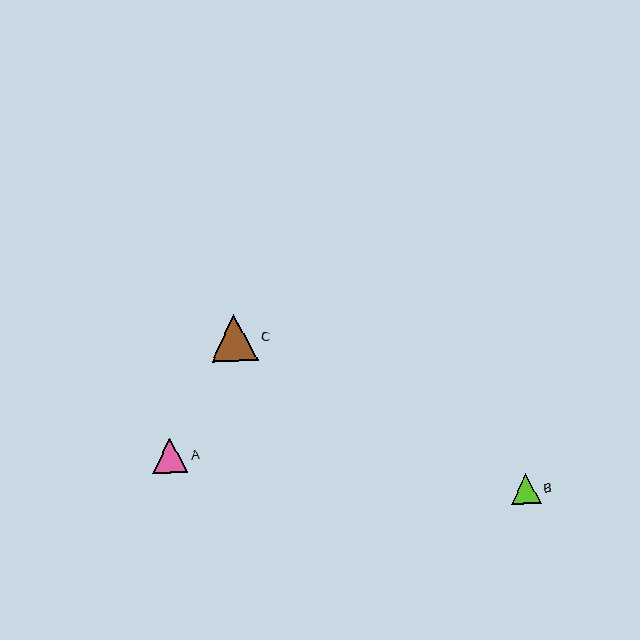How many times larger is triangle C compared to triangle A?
Triangle C is approximately 1.3 times the size of triangle A.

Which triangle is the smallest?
Triangle B is the smallest with a size of approximately 30 pixels.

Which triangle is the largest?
Triangle C is the largest with a size of approximately 47 pixels.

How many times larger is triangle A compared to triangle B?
Triangle A is approximately 1.2 times the size of triangle B.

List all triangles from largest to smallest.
From largest to smallest: C, A, B.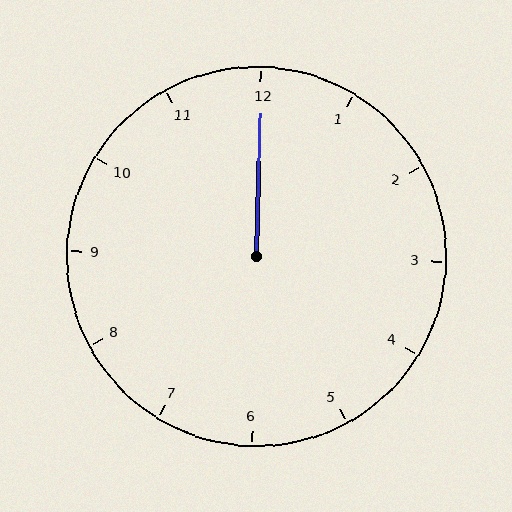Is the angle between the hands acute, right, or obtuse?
It is acute.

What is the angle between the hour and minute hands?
Approximately 0 degrees.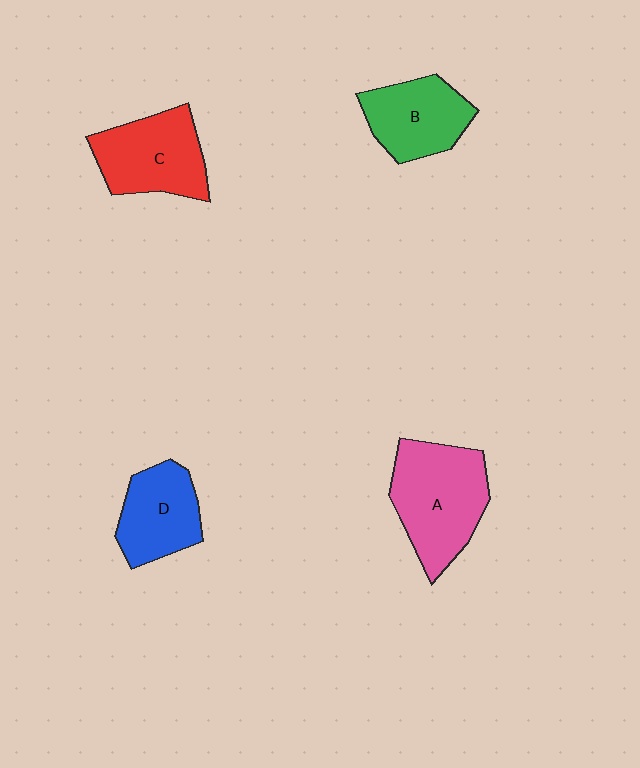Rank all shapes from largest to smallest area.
From largest to smallest: A (pink), C (red), B (green), D (blue).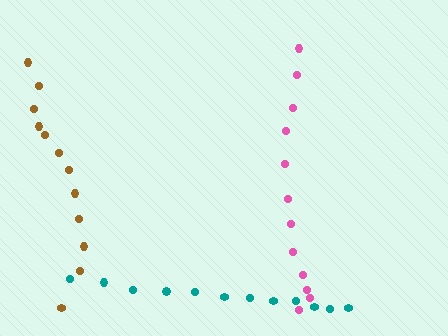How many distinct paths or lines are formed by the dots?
There are 3 distinct paths.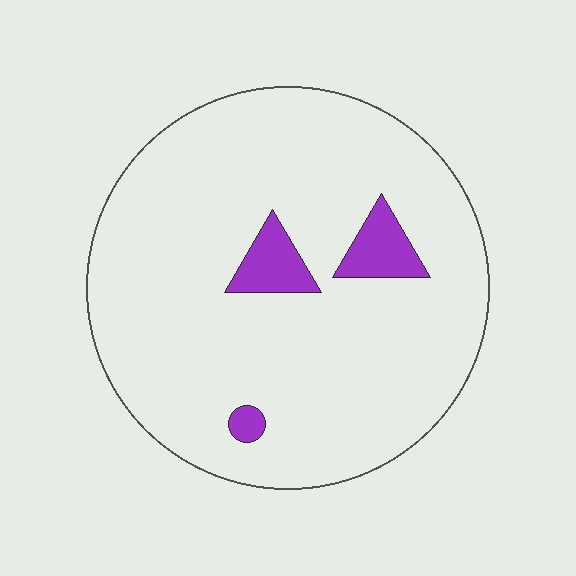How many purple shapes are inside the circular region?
3.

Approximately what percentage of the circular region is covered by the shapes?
Approximately 5%.